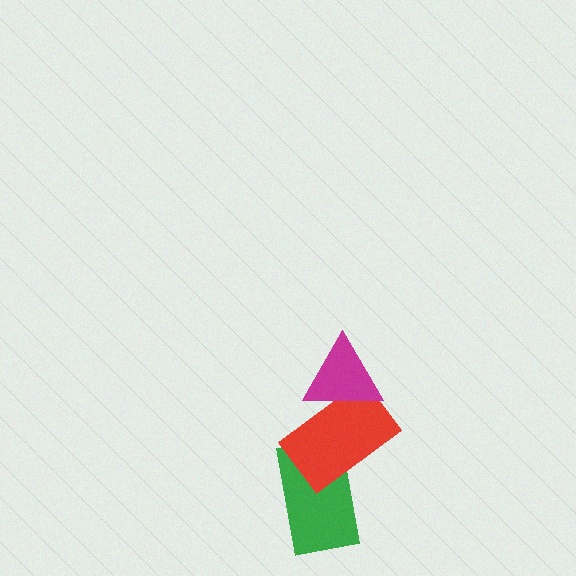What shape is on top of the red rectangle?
The magenta triangle is on top of the red rectangle.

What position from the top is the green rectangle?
The green rectangle is 3rd from the top.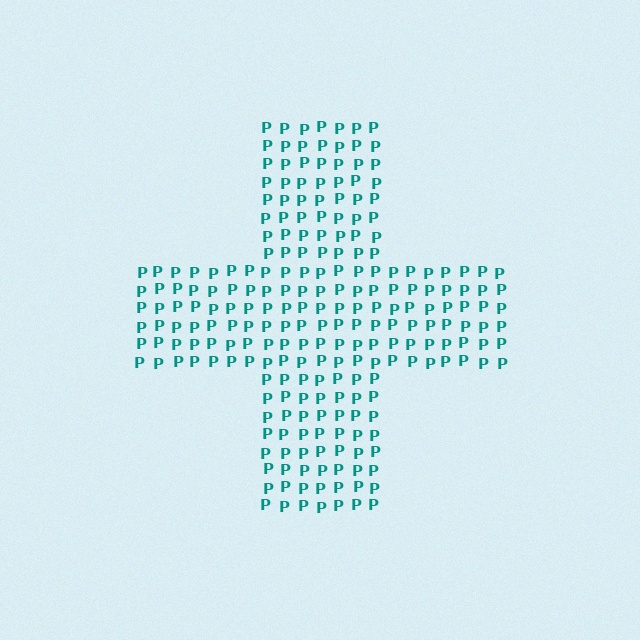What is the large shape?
The large shape is a cross.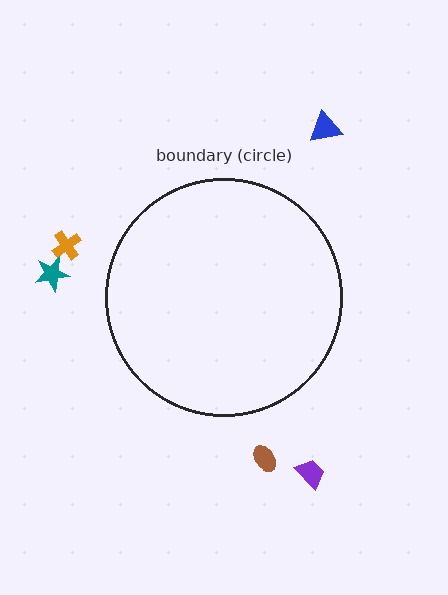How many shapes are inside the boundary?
0 inside, 5 outside.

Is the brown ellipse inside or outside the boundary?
Outside.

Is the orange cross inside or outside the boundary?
Outside.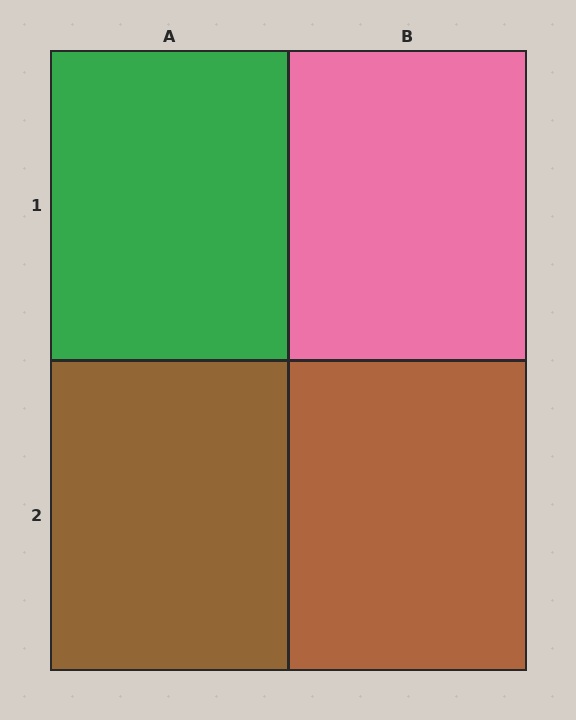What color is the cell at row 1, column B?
Pink.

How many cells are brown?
2 cells are brown.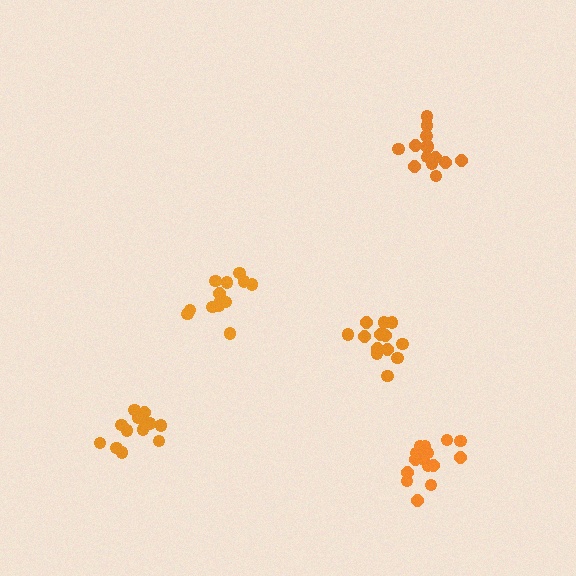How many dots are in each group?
Group 1: 14 dots, Group 2: 13 dots, Group 3: 13 dots, Group 4: 16 dots, Group 5: 14 dots (70 total).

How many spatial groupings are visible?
There are 5 spatial groupings.